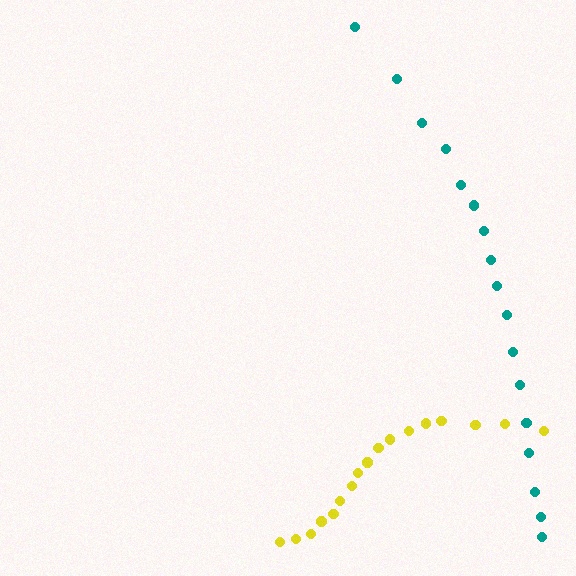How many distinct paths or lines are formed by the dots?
There are 2 distinct paths.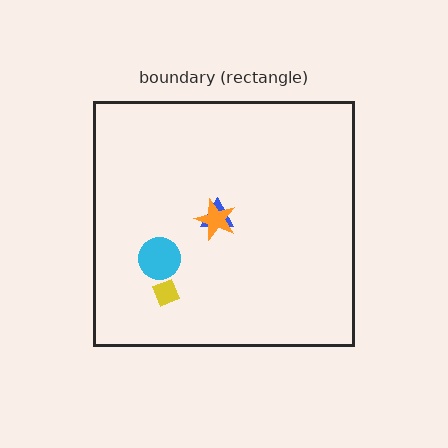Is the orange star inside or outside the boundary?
Inside.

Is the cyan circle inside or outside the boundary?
Inside.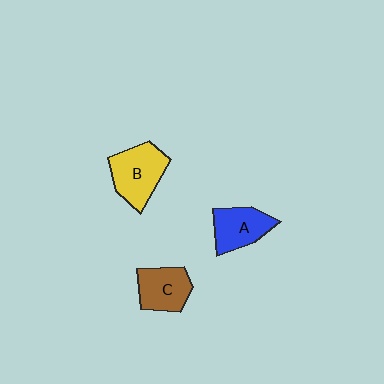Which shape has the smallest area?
Shape C (brown).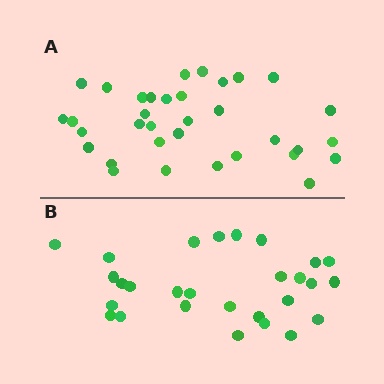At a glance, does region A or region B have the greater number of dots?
Region A (the top region) has more dots.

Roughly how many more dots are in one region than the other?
Region A has about 6 more dots than region B.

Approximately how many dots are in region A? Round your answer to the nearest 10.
About 30 dots. (The exact count is 34, which rounds to 30.)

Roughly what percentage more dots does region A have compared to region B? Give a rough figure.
About 20% more.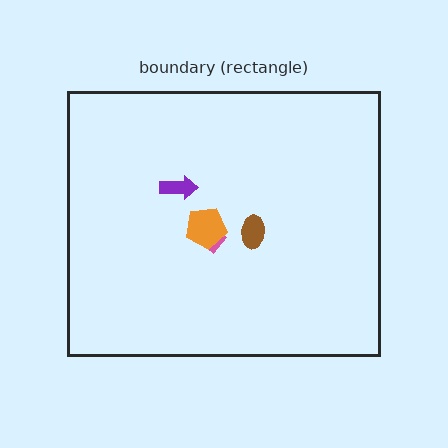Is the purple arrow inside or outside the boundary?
Inside.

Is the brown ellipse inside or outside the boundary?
Inside.